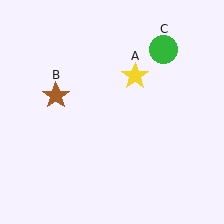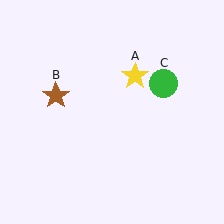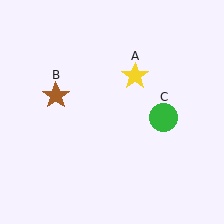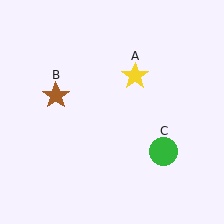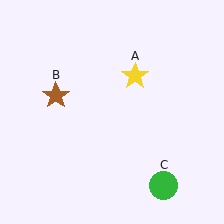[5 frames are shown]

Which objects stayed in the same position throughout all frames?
Yellow star (object A) and brown star (object B) remained stationary.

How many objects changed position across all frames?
1 object changed position: green circle (object C).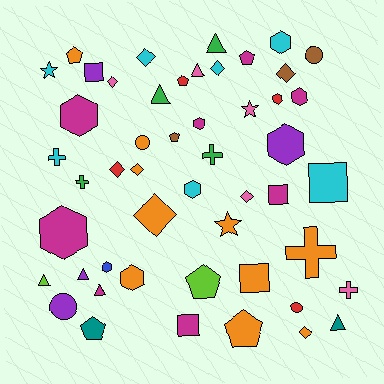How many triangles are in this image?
There are 7 triangles.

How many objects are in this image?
There are 50 objects.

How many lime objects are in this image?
There are 2 lime objects.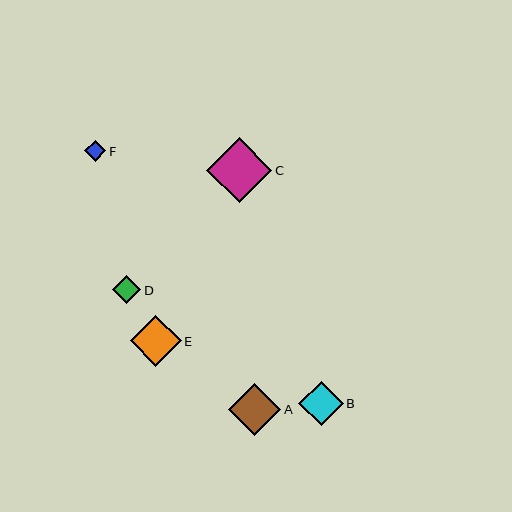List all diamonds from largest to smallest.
From largest to smallest: C, A, E, B, D, F.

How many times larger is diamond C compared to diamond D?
Diamond C is approximately 2.4 times the size of diamond D.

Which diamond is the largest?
Diamond C is the largest with a size of approximately 65 pixels.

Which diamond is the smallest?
Diamond F is the smallest with a size of approximately 21 pixels.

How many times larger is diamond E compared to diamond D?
Diamond E is approximately 1.8 times the size of diamond D.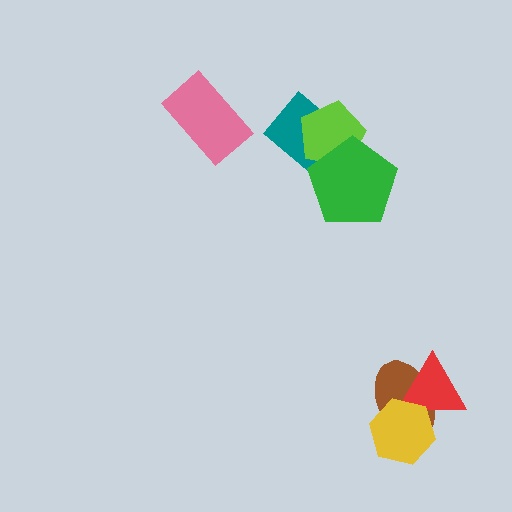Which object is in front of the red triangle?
The yellow hexagon is in front of the red triangle.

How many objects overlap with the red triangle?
2 objects overlap with the red triangle.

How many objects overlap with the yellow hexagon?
2 objects overlap with the yellow hexagon.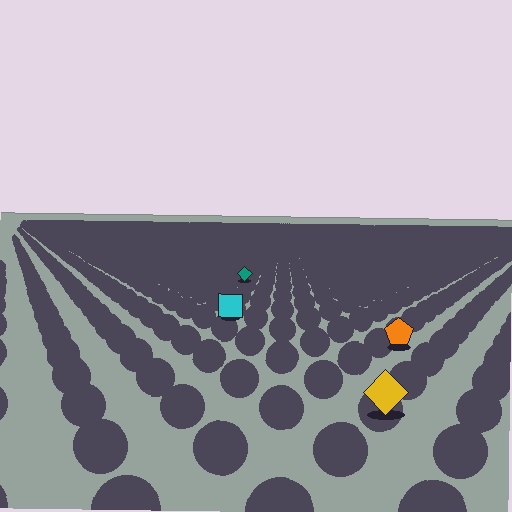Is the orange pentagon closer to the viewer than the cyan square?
Yes. The orange pentagon is closer — you can tell from the texture gradient: the ground texture is coarser near it.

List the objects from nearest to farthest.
From nearest to farthest: the yellow diamond, the orange pentagon, the cyan square, the teal diamond.